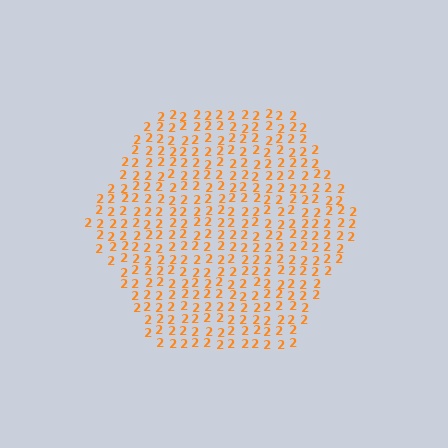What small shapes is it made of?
It is made of small digit 2's.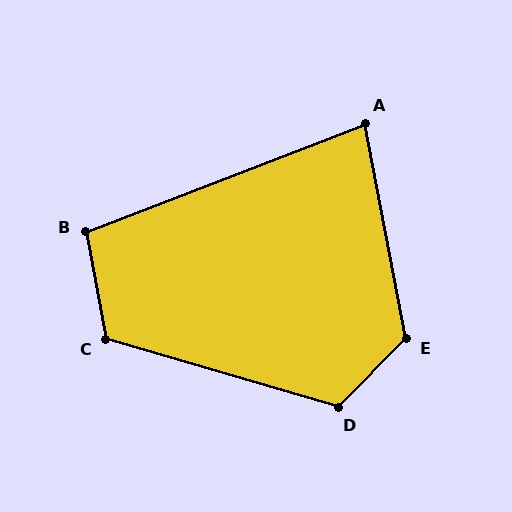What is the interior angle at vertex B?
Approximately 101 degrees (obtuse).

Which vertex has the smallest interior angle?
A, at approximately 80 degrees.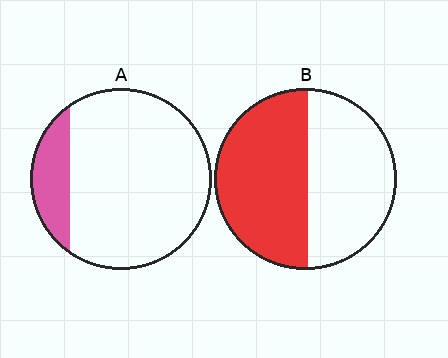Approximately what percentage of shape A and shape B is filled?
A is approximately 15% and B is approximately 50%.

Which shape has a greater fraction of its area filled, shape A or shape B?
Shape B.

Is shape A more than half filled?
No.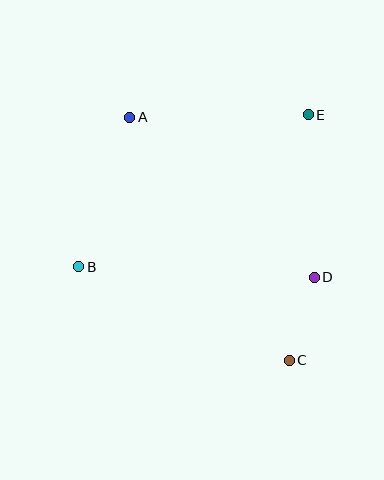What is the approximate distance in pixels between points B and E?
The distance between B and E is approximately 275 pixels.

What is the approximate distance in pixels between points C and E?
The distance between C and E is approximately 246 pixels.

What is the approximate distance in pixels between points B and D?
The distance between B and D is approximately 236 pixels.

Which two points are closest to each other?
Points C and D are closest to each other.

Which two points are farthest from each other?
Points A and C are farthest from each other.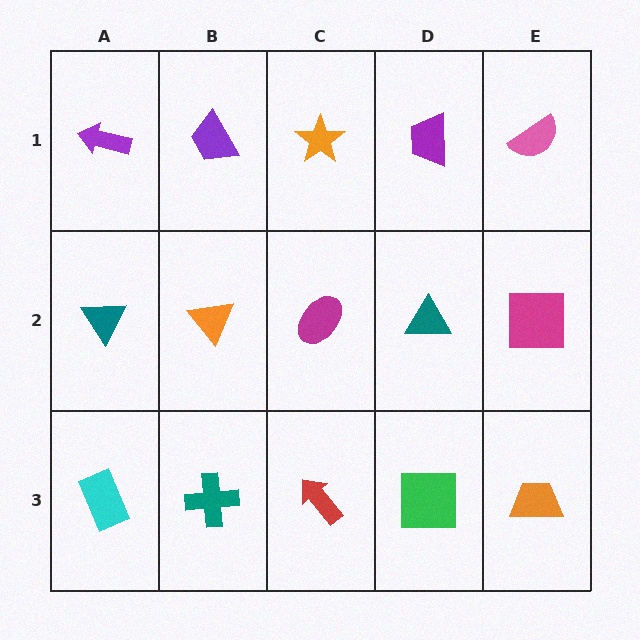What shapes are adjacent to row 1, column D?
A teal triangle (row 2, column D), an orange star (row 1, column C), a pink semicircle (row 1, column E).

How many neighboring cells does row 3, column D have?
3.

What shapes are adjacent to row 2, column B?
A purple trapezoid (row 1, column B), a teal cross (row 3, column B), a teal triangle (row 2, column A), a magenta ellipse (row 2, column C).